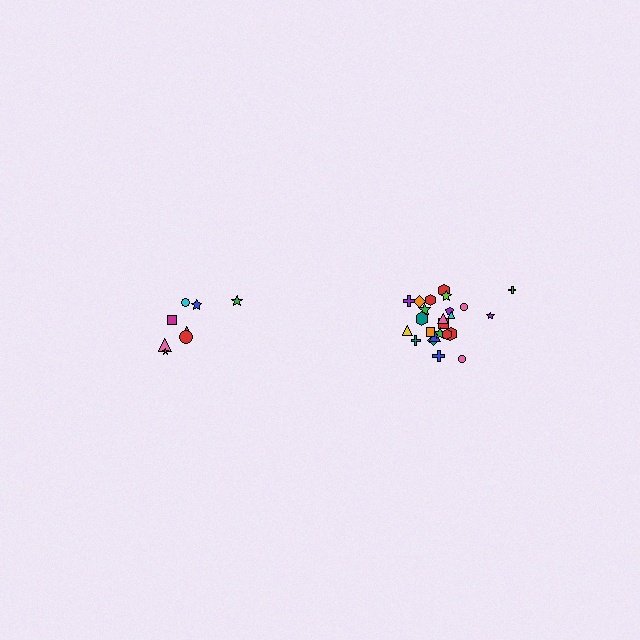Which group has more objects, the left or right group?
The right group.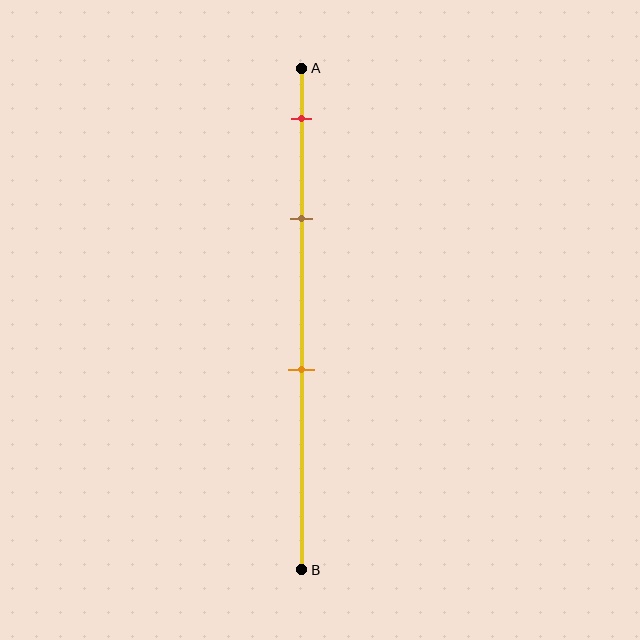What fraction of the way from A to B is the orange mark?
The orange mark is approximately 60% (0.6) of the way from A to B.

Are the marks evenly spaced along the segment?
No, the marks are not evenly spaced.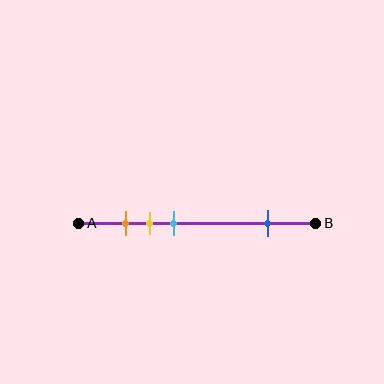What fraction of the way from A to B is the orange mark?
The orange mark is approximately 20% (0.2) of the way from A to B.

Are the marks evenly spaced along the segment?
No, the marks are not evenly spaced.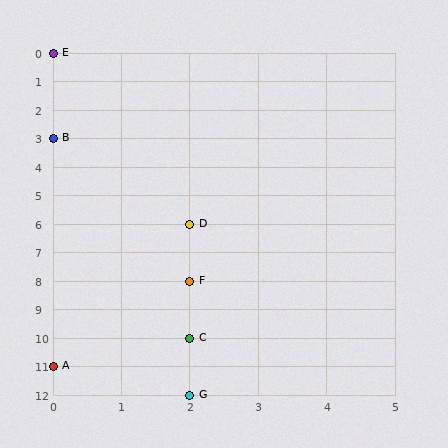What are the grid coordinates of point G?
Point G is at grid coordinates (2, 12).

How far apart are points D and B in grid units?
Points D and B are 2 columns and 3 rows apart (about 3.6 grid units diagonally).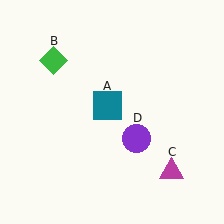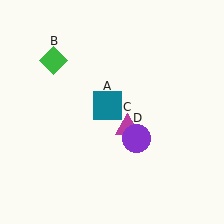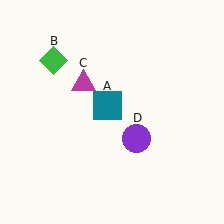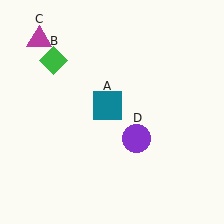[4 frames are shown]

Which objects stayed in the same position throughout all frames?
Teal square (object A) and green diamond (object B) and purple circle (object D) remained stationary.